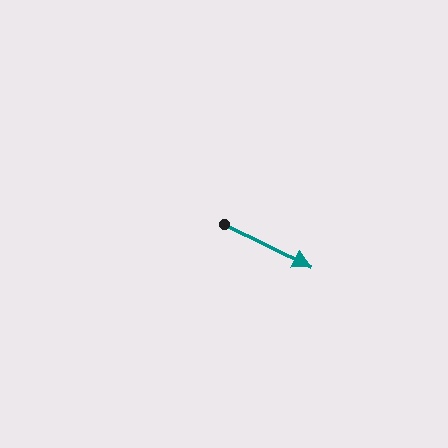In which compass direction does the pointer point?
Southeast.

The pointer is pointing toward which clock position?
Roughly 4 o'clock.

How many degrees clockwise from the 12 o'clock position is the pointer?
Approximately 116 degrees.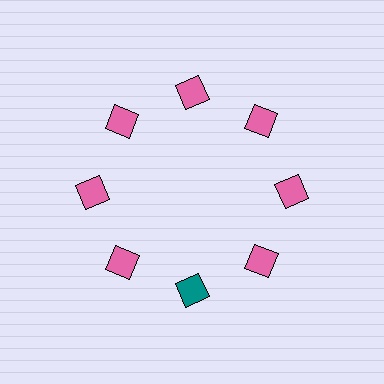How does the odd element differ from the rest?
It has a different color: teal instead of pink.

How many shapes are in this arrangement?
There are 8 shapes arranged in a ring pattern.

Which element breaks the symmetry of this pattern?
The teal diamond at roughly the 6 o'clock position breaks the symmetry. All other shapes are pink diamonds.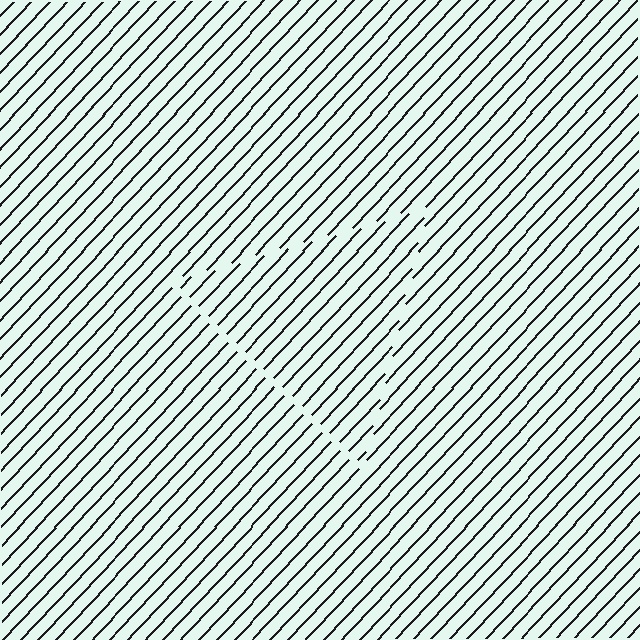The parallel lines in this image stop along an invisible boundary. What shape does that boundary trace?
An illusory triangle. The interior of the shape contains the same grating, shifted by half a period — the contour is defined by the phase discontinuity where line-ends from the inner and outer gratings abut.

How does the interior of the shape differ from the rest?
The interior of the shape contains the same grating, shifted by half a period — the contour is defined by the phase discontinuity where line-ends from the inner and outer gratings abut.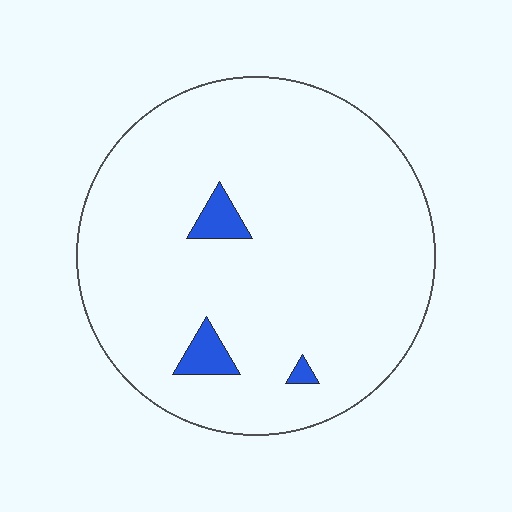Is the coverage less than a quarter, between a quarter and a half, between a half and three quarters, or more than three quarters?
Less than a quarter.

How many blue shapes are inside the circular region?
3.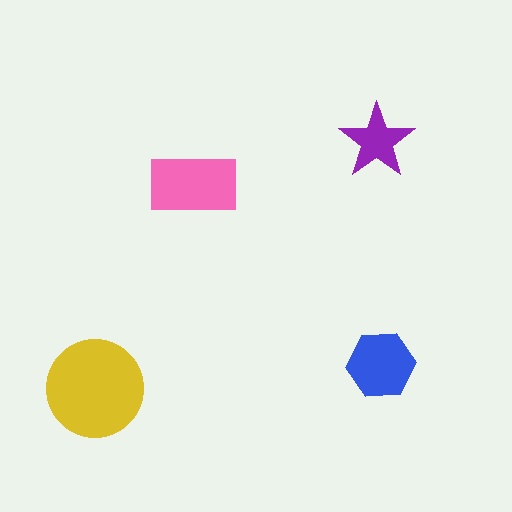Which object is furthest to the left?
The yellow circle is leftmost.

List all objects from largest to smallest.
The yellow circle, the pink rectangle, the blue hexagon, the purple star.